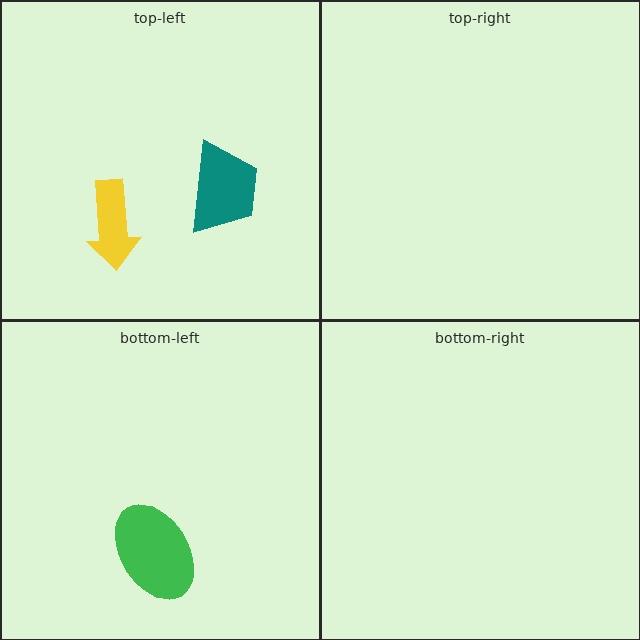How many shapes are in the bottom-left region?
1.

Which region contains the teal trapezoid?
The top-left region.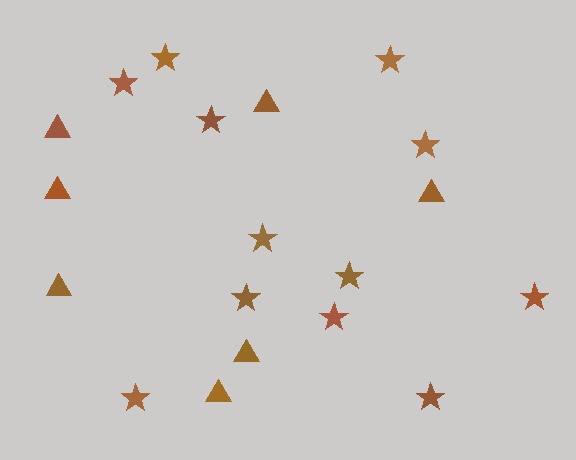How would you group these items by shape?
There are 2 groups: one group of triangles (7) and one group of stars (12).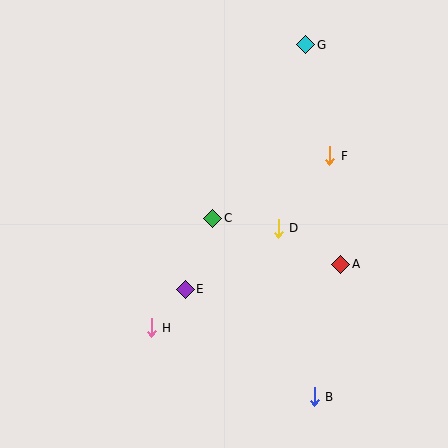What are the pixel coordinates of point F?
Point F is at (330, 156).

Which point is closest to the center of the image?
Point C at (213, 218) is closest to the center.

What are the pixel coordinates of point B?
Point B is at (314, 397).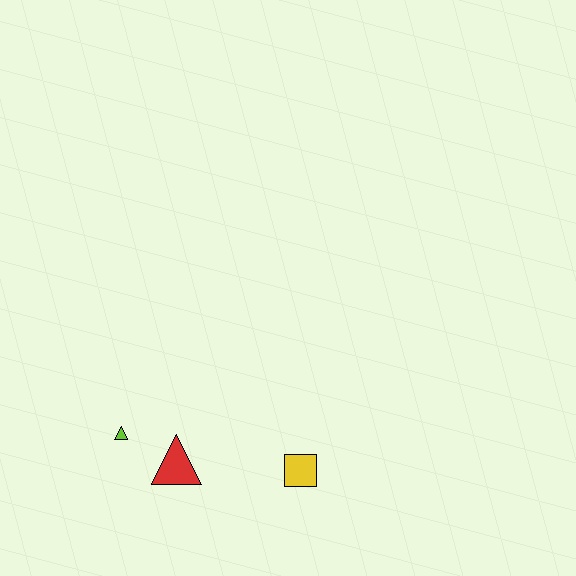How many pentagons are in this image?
There are no pentagons.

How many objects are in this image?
There are 3 objects.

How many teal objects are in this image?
There are no teal objects.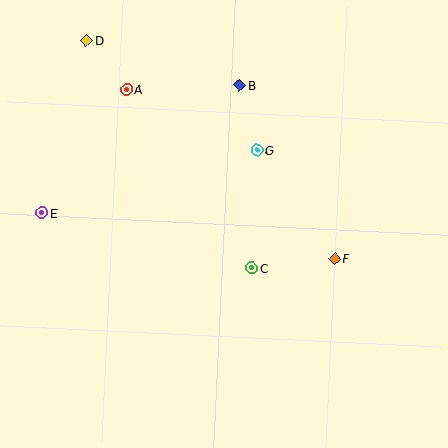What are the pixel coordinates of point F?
Point F is at (335, 259).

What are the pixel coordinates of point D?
Point D is at (86, 41).